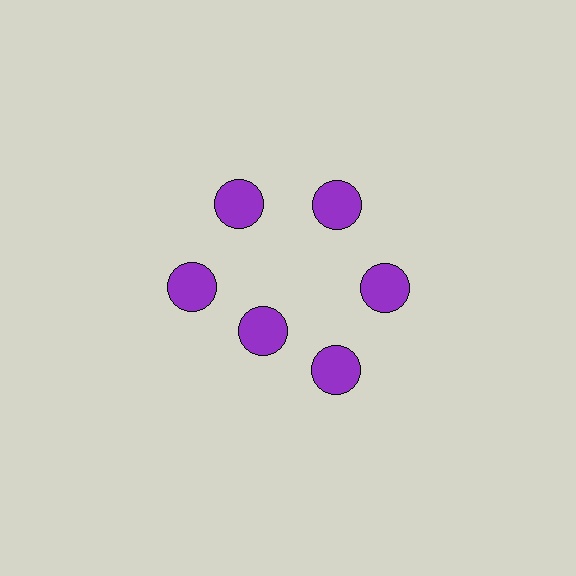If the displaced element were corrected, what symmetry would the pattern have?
It would have 6-fold rotational symmetry — the pattern would map onto itself every 60 degrees.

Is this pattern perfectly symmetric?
No. The 6 purple circles are arranged in a ring, but one element near the 7 o'clock position is pulled inward toward the center, breaking the 6-fold rotational symmetry.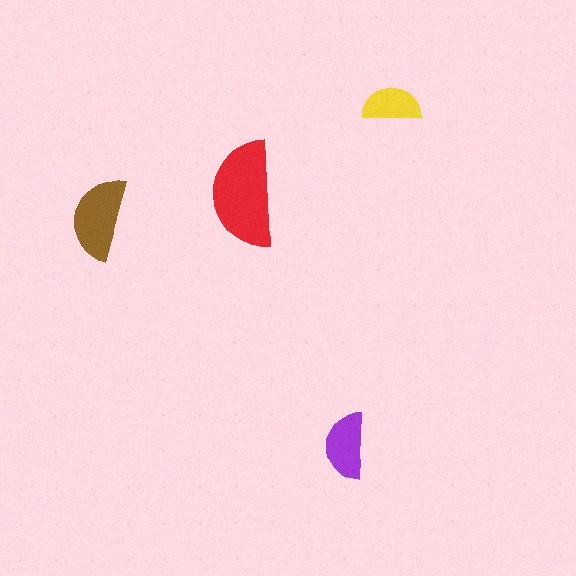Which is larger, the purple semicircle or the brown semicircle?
The brown one.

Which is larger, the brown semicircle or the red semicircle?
The red one.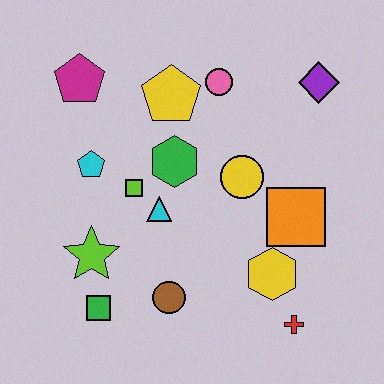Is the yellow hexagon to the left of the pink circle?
No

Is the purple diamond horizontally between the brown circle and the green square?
No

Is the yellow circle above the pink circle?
No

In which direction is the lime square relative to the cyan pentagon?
The lime square is to the right of the cyan pentagon.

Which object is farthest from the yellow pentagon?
The red cross is farthest from the yellow pentagon.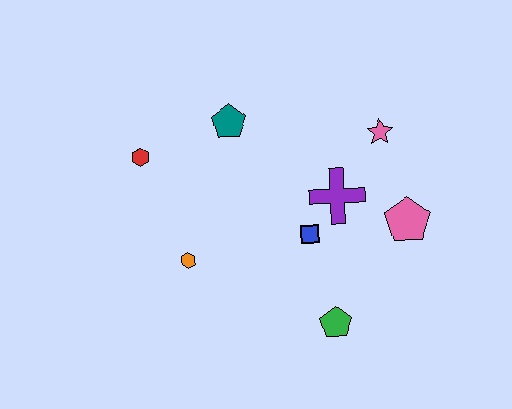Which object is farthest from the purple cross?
The red hexagon is farthest from the purple cross.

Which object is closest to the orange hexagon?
The red hexagon is closest to the orange hexagon.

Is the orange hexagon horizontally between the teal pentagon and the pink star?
No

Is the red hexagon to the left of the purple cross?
Yes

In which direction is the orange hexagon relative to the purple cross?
The orange hexagon is to the left of the purple cross.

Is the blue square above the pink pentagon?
No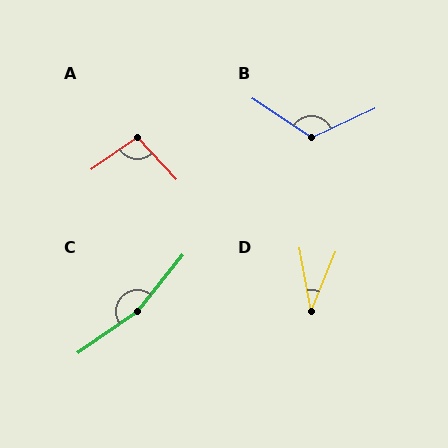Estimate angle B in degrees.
Approximately 122 degrees.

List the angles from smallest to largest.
D (32°), A (98°), B (122°), C (163°).